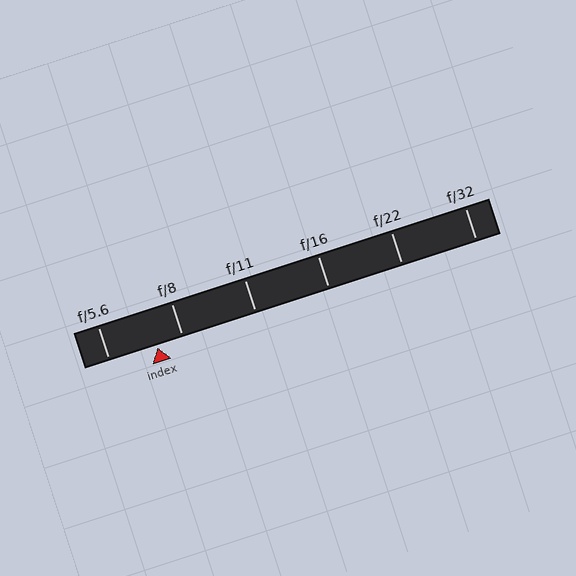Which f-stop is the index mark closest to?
The index mark is closest to f/8.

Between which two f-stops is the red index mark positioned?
The index mark is between f/5.6 and f/8.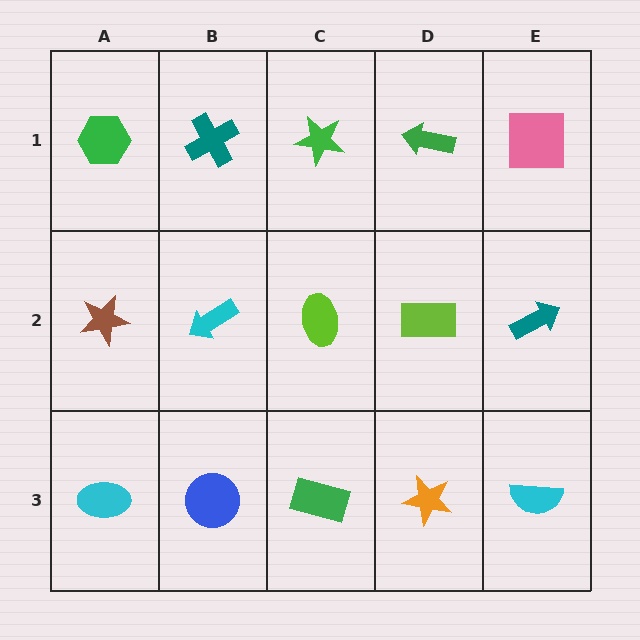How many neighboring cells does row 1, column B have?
3.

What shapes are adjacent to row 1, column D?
A lime rectangle (row 2, column D), a green star (row 1, column C), a pink square (row 1, column E).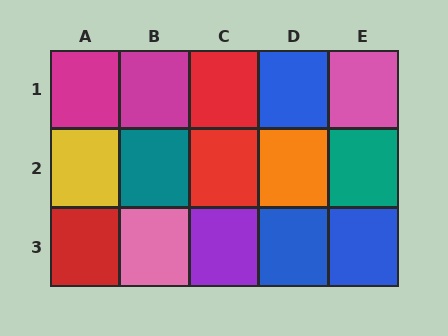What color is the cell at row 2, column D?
Orange.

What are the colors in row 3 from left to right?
Red, pink, purple, blue, blue.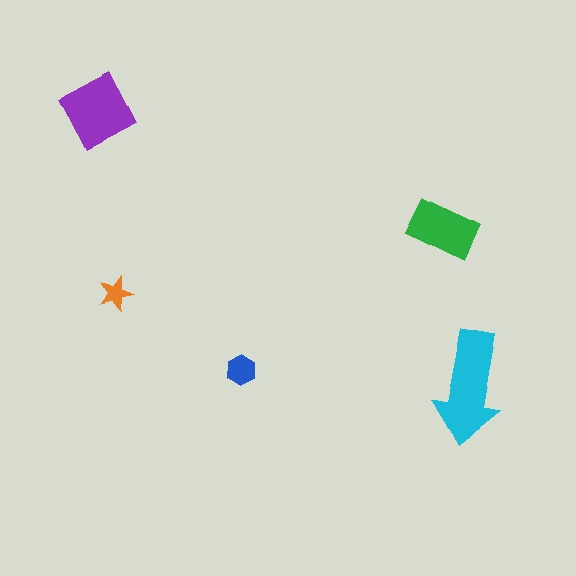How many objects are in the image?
There are 5 objects in the image.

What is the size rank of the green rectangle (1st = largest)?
3rd.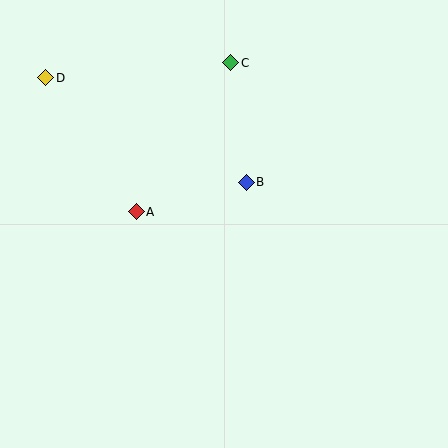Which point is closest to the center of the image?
Point B at (246, 182) is closest to the center.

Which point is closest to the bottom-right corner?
Point B is closest to the bottom-right corner.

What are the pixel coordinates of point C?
Point C is at (231, 63).